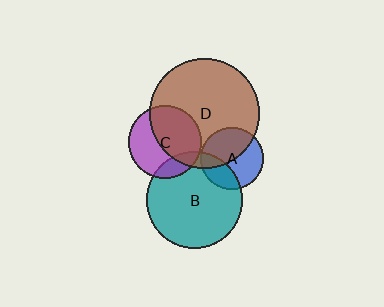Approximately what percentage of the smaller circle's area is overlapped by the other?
Approximately 30%.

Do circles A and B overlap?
Yes.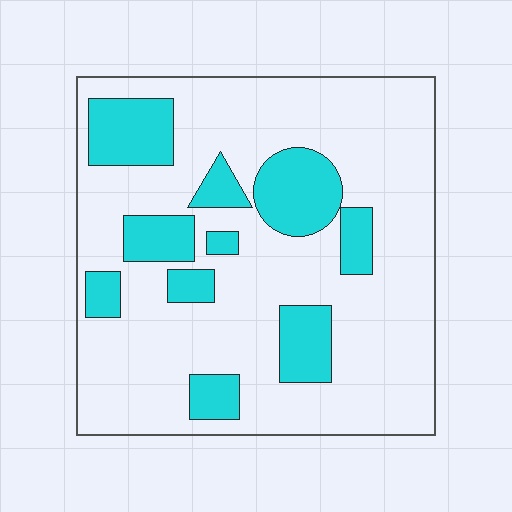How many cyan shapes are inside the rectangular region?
10.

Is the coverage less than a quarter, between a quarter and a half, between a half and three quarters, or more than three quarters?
Less than a quarter.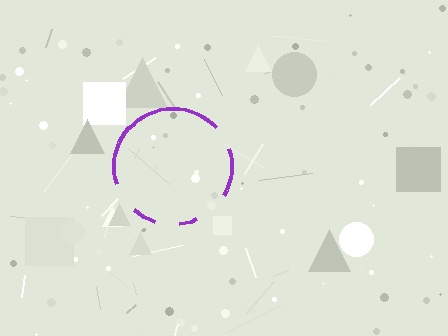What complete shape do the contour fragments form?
The contour fragments form a circle.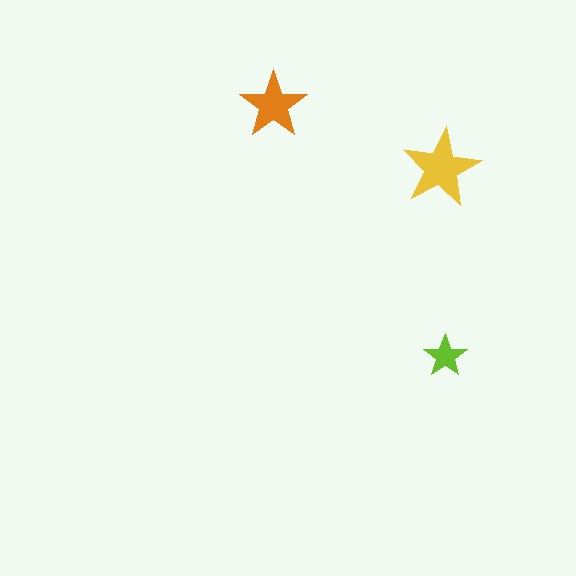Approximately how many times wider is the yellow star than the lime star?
About 2 times wider.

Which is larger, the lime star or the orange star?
The orange one.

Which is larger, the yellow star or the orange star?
The yellow one.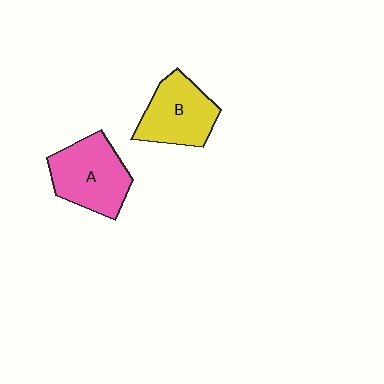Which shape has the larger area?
Shape A (pink).